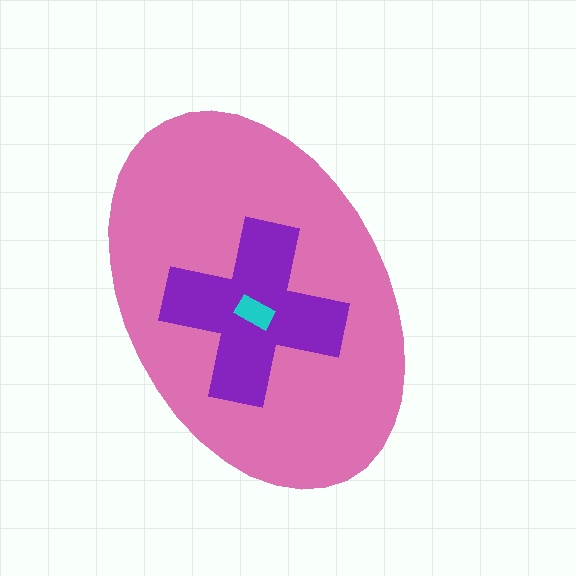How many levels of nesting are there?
3.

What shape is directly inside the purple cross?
The cyan rectangle.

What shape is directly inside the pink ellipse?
The purple cross.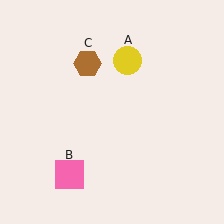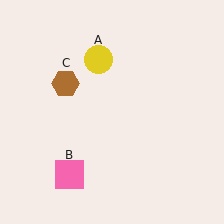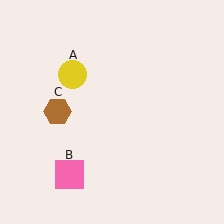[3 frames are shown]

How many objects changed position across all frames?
2 objects changed position: yellow circle (object A), brown hexagon (object C).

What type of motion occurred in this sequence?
The yellow circle (object A), brown hexagon (object C) rotated counterclockwise around the center of the scene.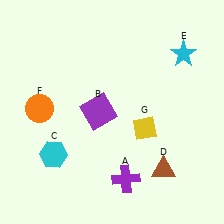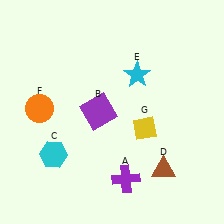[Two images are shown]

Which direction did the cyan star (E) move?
The cyan star (E) moved left.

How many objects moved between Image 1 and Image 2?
1 object moved between the two images.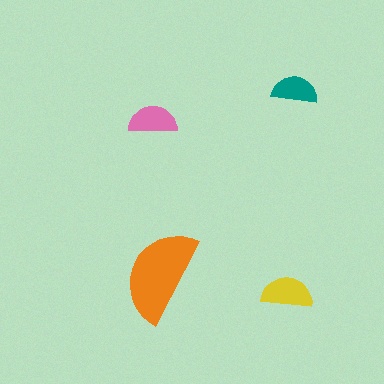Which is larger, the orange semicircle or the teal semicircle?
The orange one.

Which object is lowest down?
The yellow semicircle is bottommost.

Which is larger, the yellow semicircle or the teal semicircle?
The yellow one.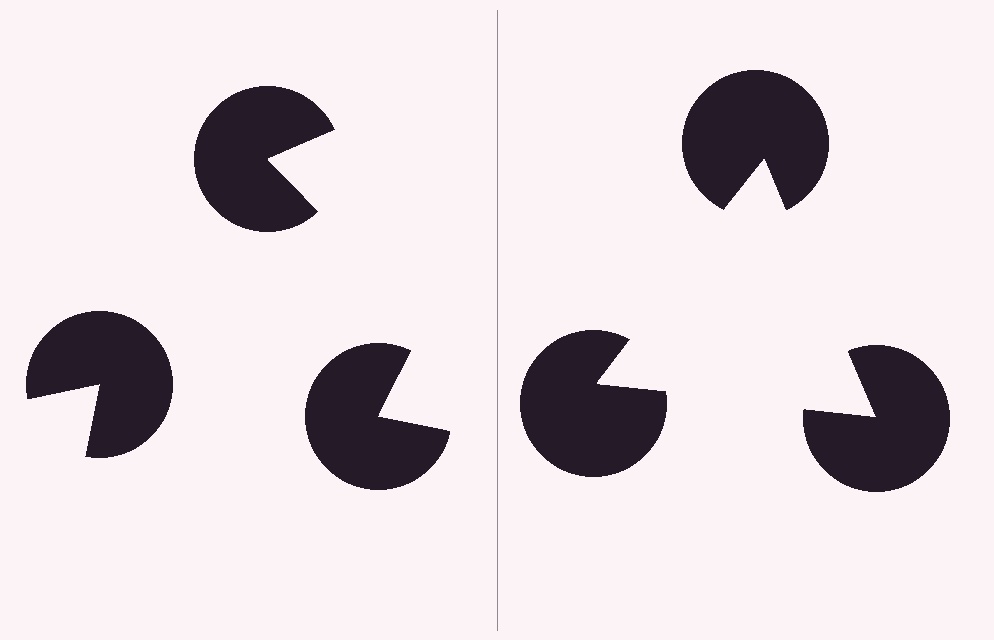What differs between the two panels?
The pac-man discs are positioned identically on both sides; only the wedge orientations differ. On the right they align to a triangle; on the left they are misaligned.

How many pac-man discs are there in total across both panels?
6 — 3 on each side.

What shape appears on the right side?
An illusory triangle.